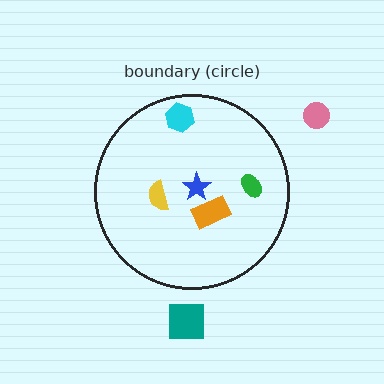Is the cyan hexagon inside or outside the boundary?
Inside.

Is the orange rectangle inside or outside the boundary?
Inside.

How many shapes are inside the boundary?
5 inside, 2 outside.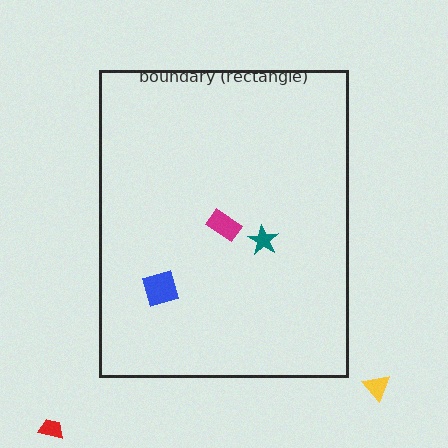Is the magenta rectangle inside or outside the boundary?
Inside.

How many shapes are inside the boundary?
3 inside, 2 outside.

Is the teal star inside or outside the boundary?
Inside.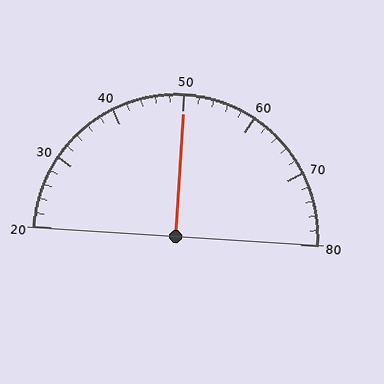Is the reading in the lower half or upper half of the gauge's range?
The reading is in the upper half of the range (20 to 80).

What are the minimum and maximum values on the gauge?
The gauge ranges from 20 to 80.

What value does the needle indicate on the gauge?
The needle indicates approximately 50.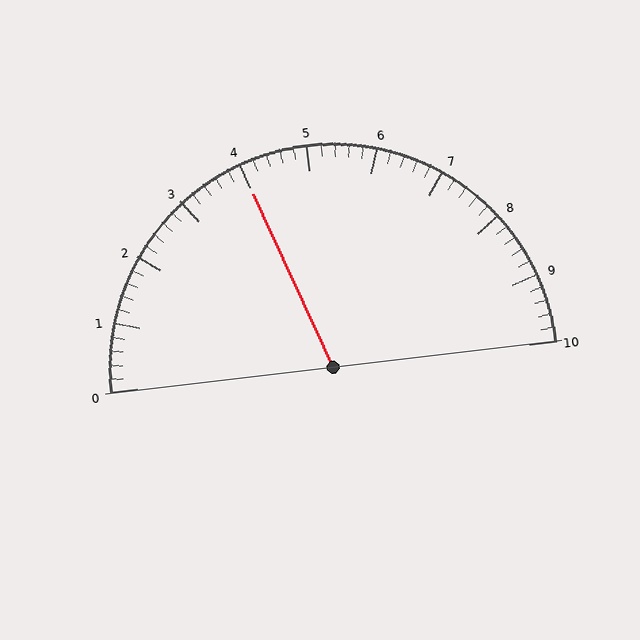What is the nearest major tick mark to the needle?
The nearest major tick mark is 4.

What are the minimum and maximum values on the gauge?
The gauge ranges from 0 to 10.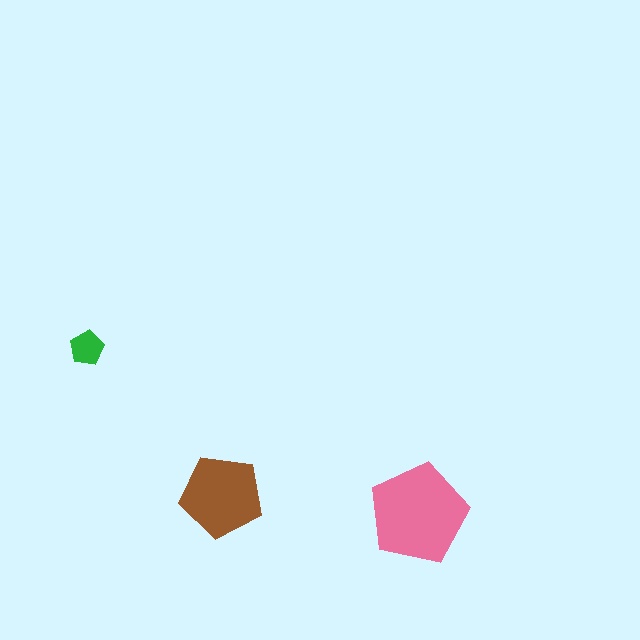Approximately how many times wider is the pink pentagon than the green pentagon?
About 3 times wider.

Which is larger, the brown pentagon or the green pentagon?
The brown one.